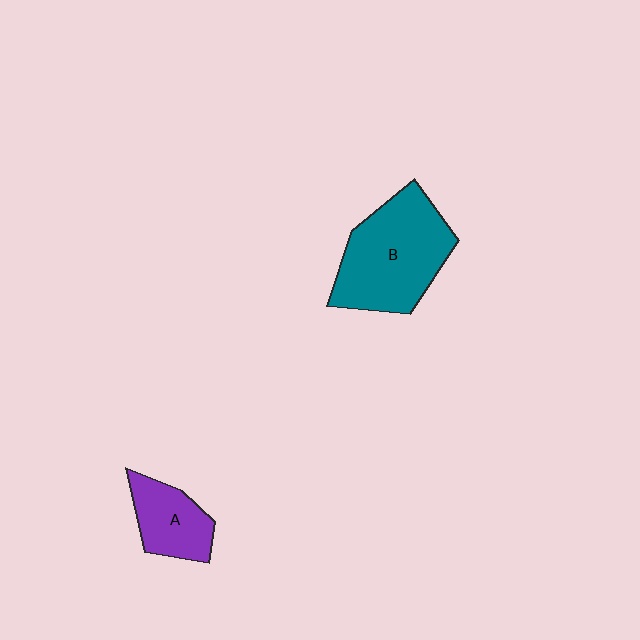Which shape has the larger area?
Shape B (teal).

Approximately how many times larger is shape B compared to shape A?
Approximately 2.0 times.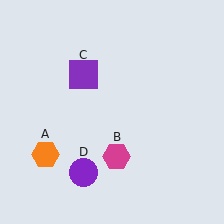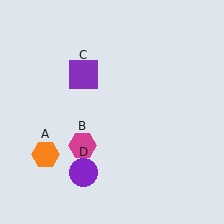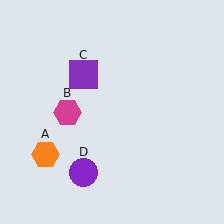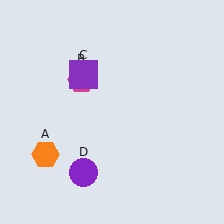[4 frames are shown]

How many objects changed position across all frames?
1 object changed position: magenta hexagon (object B).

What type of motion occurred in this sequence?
The magenta hexagon (object B) rotated clockwise around the center of the scene.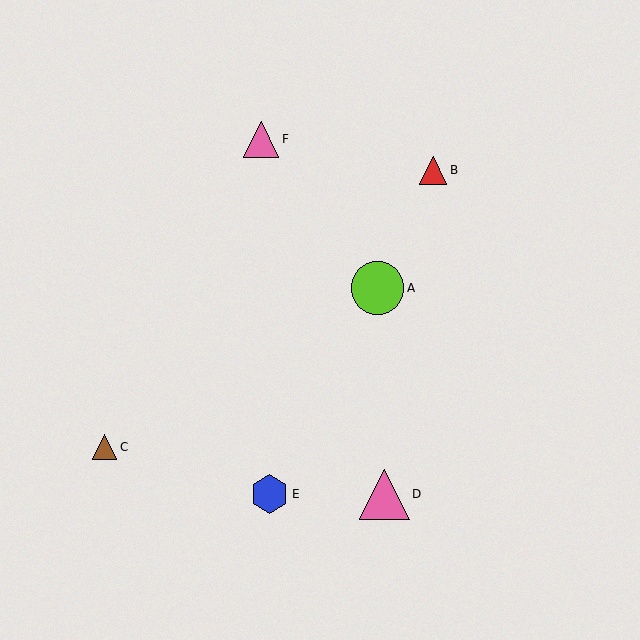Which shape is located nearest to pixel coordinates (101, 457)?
The brown triangle (labeled C) at (105, 447) is nearest to that location.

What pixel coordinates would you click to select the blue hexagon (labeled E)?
Click at (269, 494) to select the blue hexagon E.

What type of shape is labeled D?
Shape D is a pink triangle.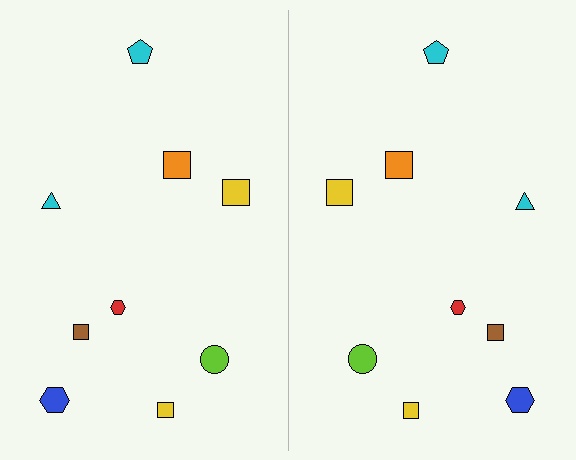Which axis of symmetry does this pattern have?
The pattern has a vertical axis of symmetry running through the center of the image.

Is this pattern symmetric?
Yes, this pattern has bilateral (reflection) symmetry.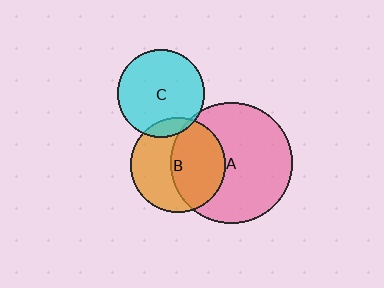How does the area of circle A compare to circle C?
Approximately 1.9 times.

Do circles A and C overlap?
Yes.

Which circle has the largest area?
Circle A (pink).